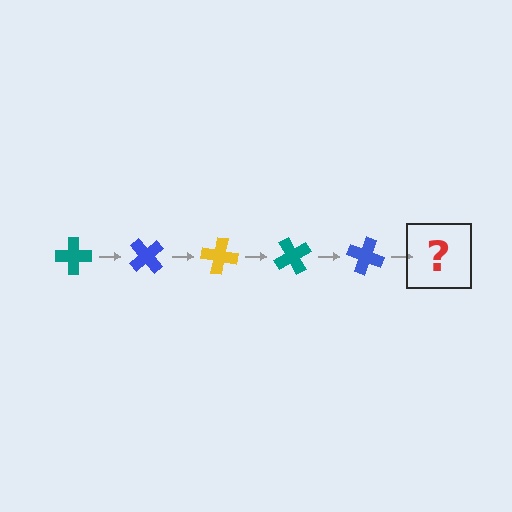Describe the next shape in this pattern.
It should be a yellow cross, rotated 250 degrees from the start.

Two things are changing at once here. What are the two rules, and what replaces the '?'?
The two rules are that it rotates 50 degrees each step and the color cycles through teal, blue, and yellow. The '?' should be a yellow cross, rotated 250 degrees from the start.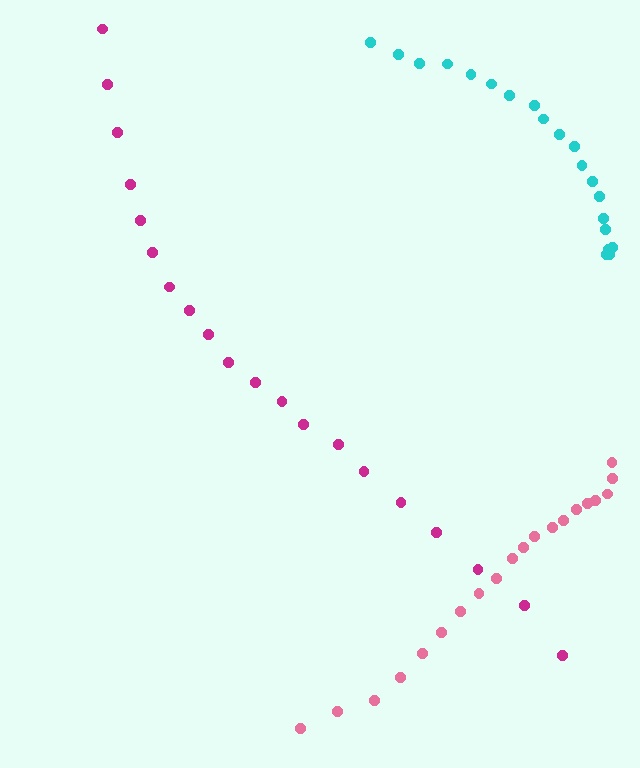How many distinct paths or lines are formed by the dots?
There are 3 distinct paths.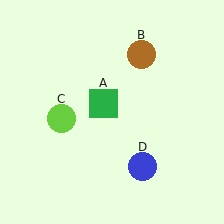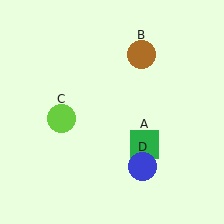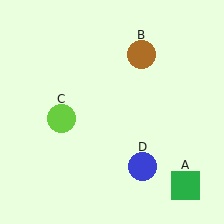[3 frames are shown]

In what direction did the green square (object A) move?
The green square (object A) moved down and to the right.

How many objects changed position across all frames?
1 object changed position: green square (object A).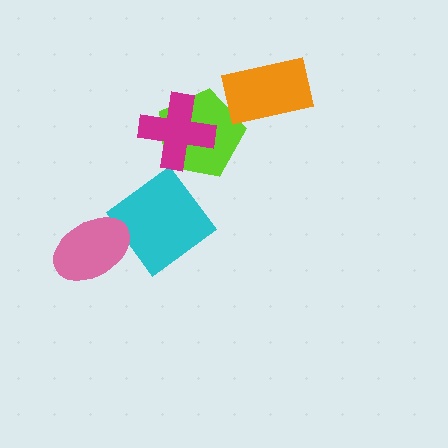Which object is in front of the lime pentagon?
The magenta cross is in front of the lime pentagon.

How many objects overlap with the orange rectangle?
0 objects overlap with the orange rectangle.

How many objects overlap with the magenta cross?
1 object overlaps with the magenta cross.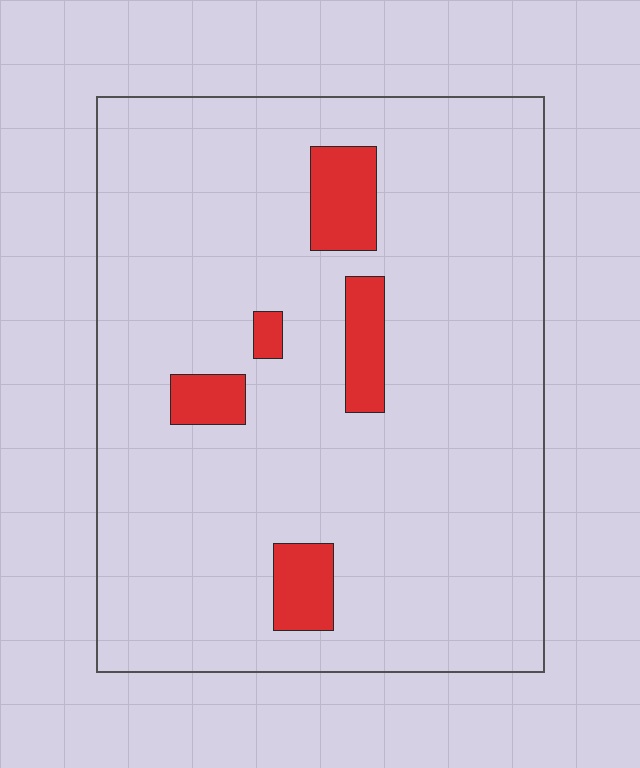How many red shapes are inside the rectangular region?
5.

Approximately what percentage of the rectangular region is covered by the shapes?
Approximately 10%.